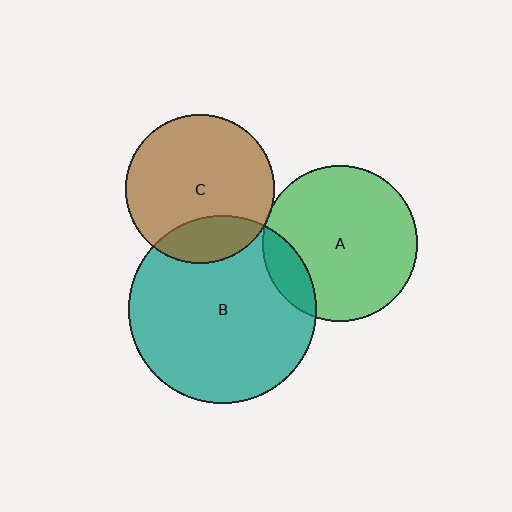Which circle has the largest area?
Circle B (teal).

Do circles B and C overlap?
Yes.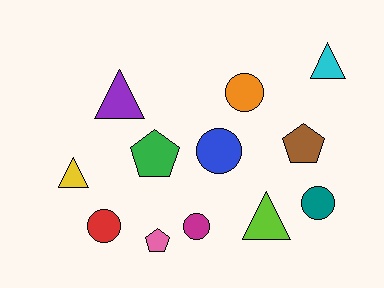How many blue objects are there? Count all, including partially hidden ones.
There is 1 blue object.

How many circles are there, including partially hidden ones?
There are 5 circles.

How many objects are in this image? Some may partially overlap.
There are 12 objects.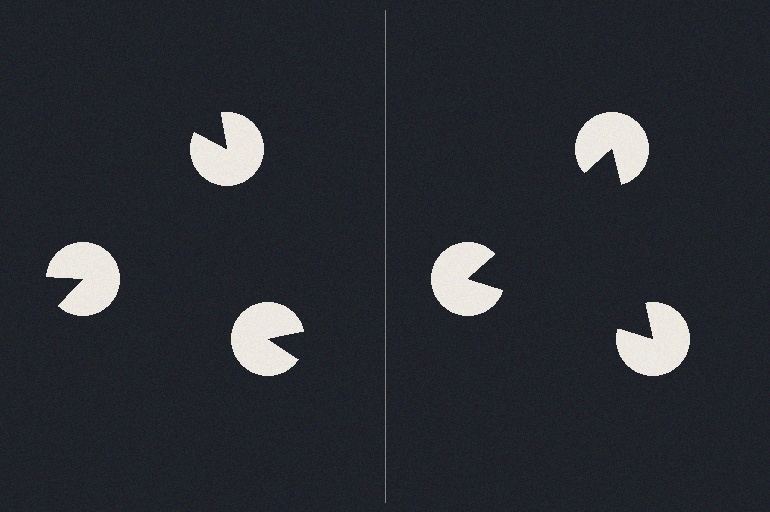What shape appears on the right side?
An illusory triangle.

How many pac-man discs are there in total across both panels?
6 — 3 on each side.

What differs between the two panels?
The pac-man discs are positioned identically on both sides; only the wedge orientations differ. On the right they align to a triangle; on the left they are misaligned.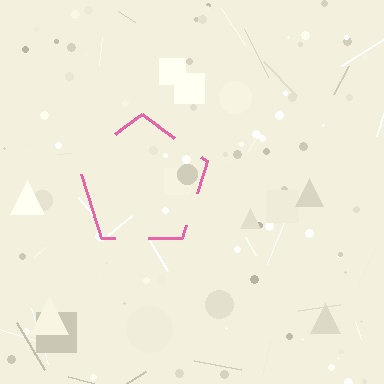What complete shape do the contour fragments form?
The contour fragments form a pentagon.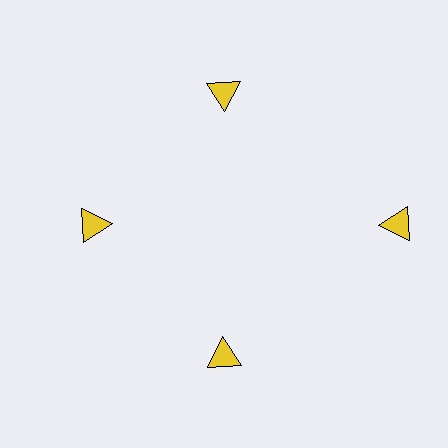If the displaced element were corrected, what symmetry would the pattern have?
It would have 4-fold rotational symmetry — the pattern would map onto itself every 90 degrees.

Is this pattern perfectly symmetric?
No. The 4 yellow triangles are arranged in a ring, but one element near the 3 o'clock position is pushed outward from the center, breaking the 4-fold rotational symmetry.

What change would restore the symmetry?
The symmetry would be restored by moving it inward, back onto the ring so that all 4 triangles sit at equal angles and equal distance from the center.